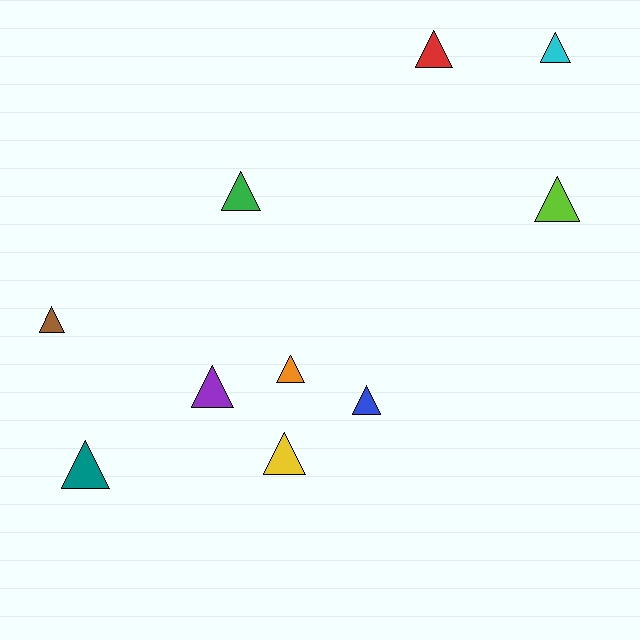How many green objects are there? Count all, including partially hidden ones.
There is 1 green object.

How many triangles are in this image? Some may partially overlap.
There are 10 triangles.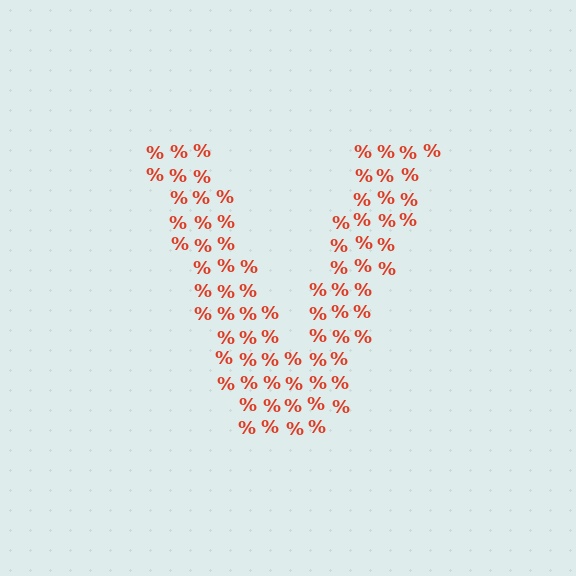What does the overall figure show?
The overall figure shows the letter V.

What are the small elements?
The small elements are percent signs.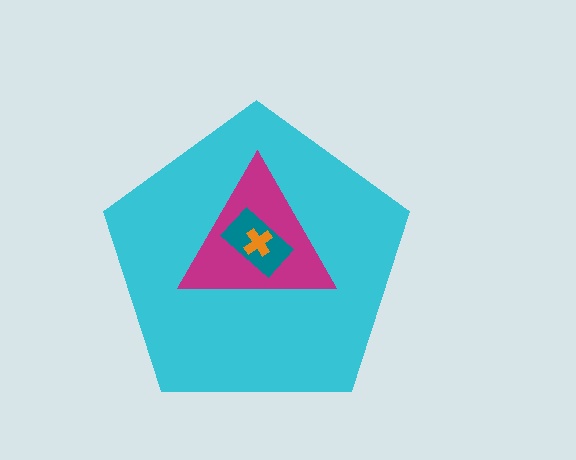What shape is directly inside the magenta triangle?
The teal rectangle.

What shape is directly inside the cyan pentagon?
The magenta triangle.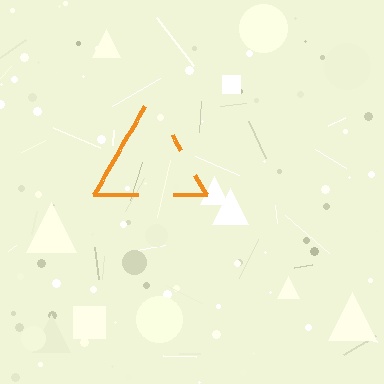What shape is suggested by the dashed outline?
The dashed outline suggests a triangle.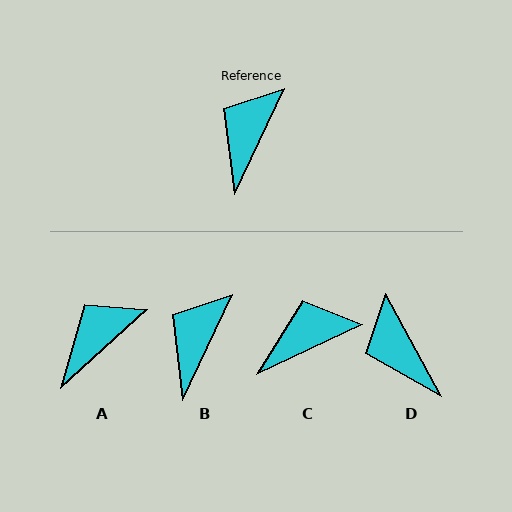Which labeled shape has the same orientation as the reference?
B.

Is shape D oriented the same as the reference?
No, it is off by about 54 degrees.